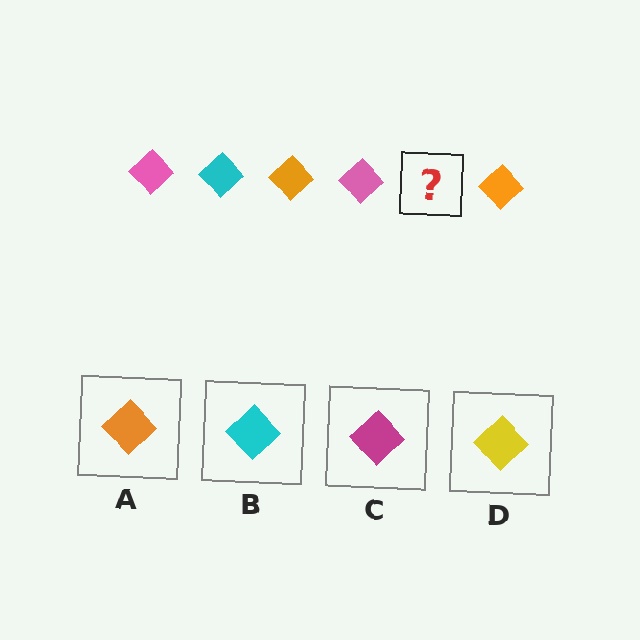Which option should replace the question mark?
Option B.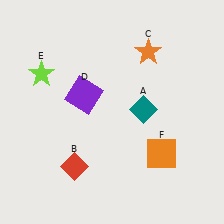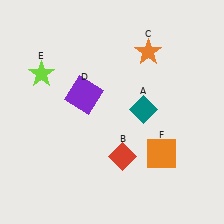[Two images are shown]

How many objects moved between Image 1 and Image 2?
1 object moved between the two images.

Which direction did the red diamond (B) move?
The red diamond (B) moved right.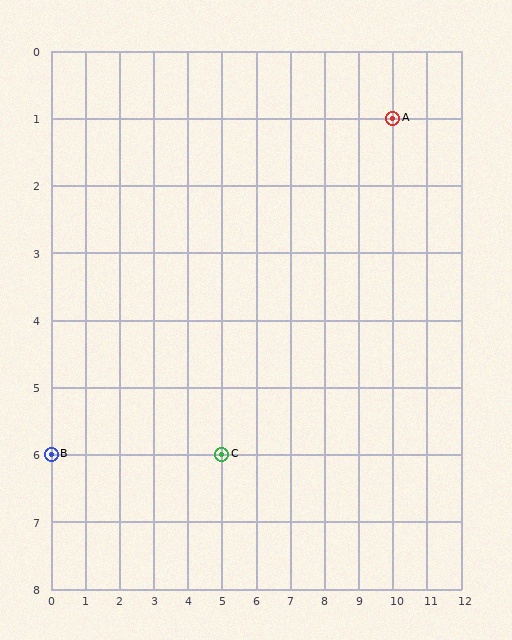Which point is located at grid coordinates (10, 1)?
Point A is at (10, 1).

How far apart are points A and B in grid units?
Points A and B are 10 columns and 5 rows apart (about 11.2 grid units diagonally).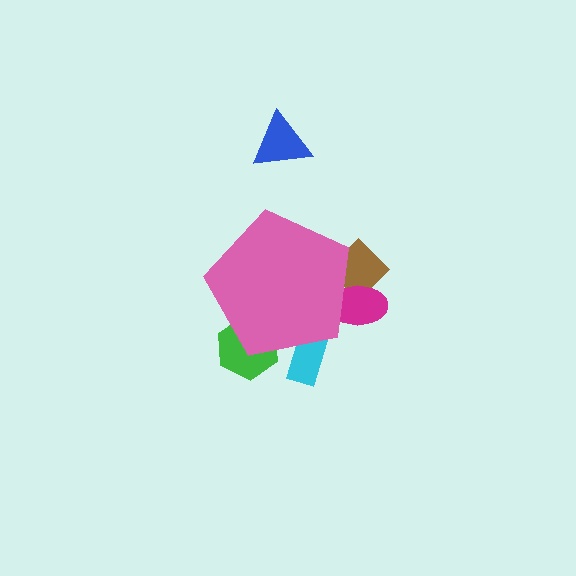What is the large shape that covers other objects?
A pink pentagon.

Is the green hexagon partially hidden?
Yes, the green hexagon is partially hidden behind the pink pentagon.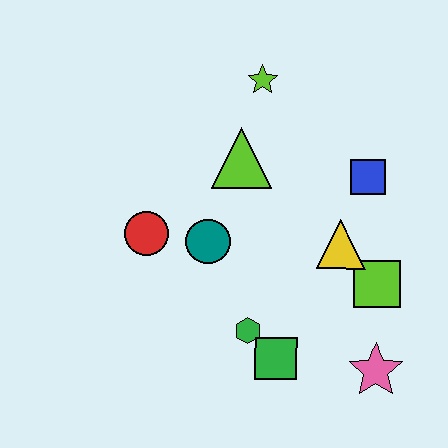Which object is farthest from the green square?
The lime star is farthest from the green square.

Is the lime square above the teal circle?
No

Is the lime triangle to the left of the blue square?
Yes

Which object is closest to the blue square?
The yellow triangle is closest to the blue square.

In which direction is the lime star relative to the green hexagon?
The lime star is above the green hexagon.